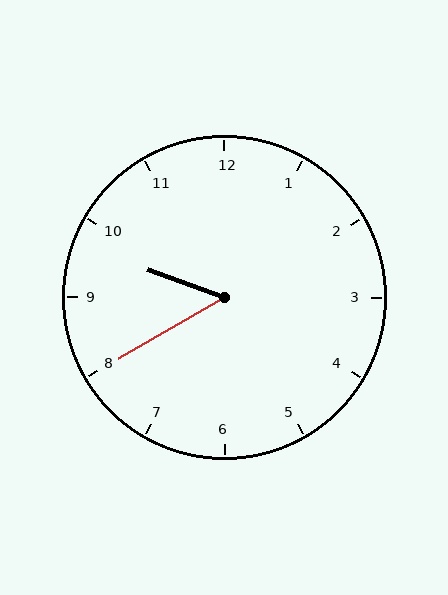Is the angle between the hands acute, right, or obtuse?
It is acute.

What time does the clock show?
9:40.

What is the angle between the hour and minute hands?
Approximately 50 degrees.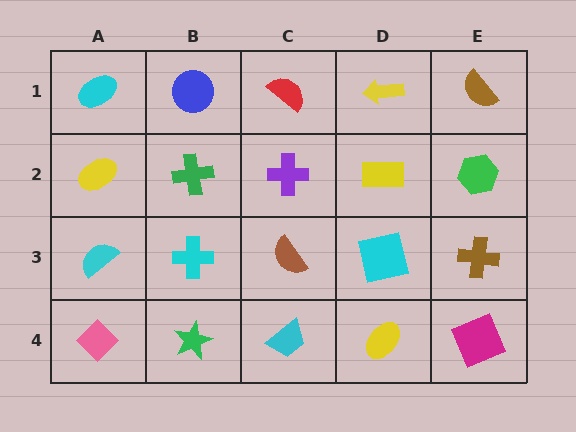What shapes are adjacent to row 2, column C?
A red semicircle (row 1, column C), a brown semicircle (row 3, column C), a green cross (row 2, column B), a yellow rectangle (row 2, column D).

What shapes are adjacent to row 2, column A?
A cyan ellipse (row 1, column A), a cyan semicircle (row 3, column A), a green cross (row 2, column B).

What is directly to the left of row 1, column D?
A red semicircle.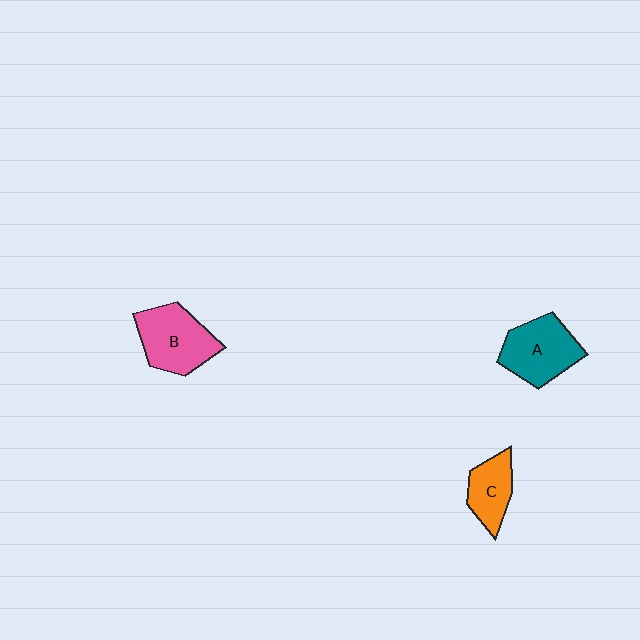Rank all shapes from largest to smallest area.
From largest to smallest: B (pink), A (teal), C (orange).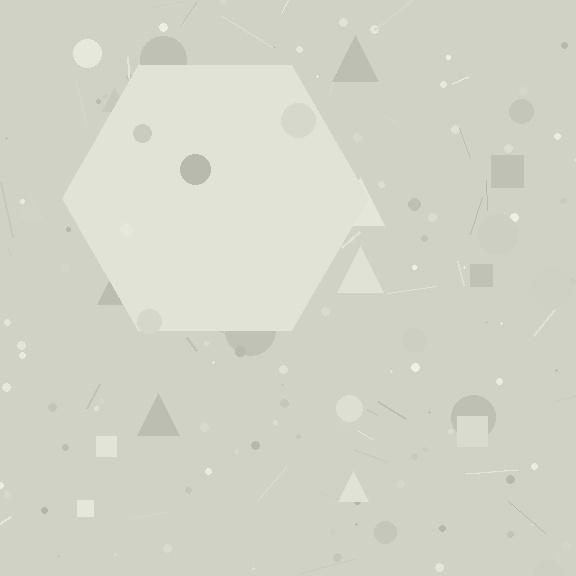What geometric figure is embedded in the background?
A hexagon is embedded in the background.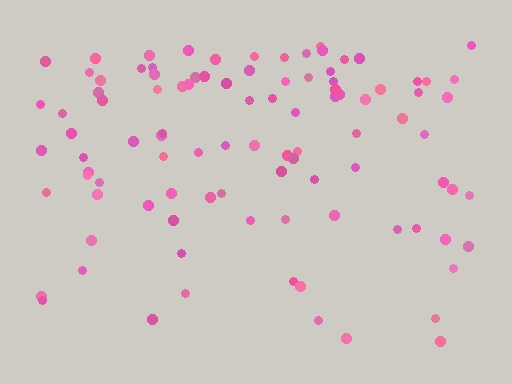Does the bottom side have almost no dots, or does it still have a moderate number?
Still a moderate number, just noticeably fewer than the top.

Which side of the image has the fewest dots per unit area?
The bottom.